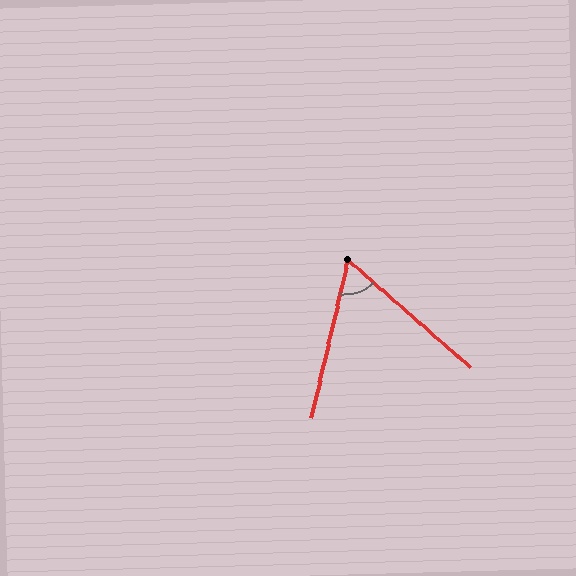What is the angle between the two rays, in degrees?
Approximately 62 degrees.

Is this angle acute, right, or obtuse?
It is acute.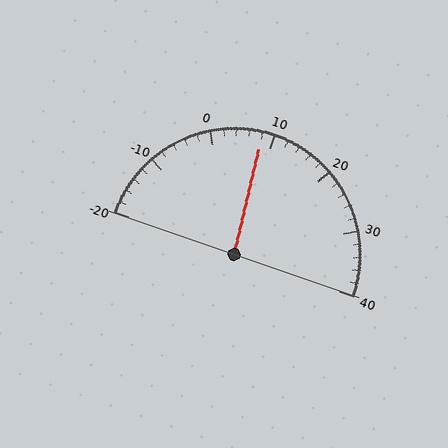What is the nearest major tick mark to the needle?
The nearest major tick mark is 10.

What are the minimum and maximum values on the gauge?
The gauge ranges from -20 to 40.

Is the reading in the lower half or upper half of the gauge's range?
The reading is in the lower half of the range (-20 to 40).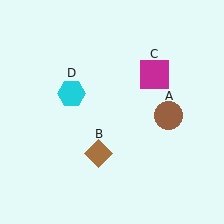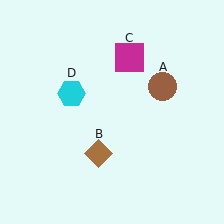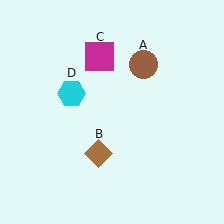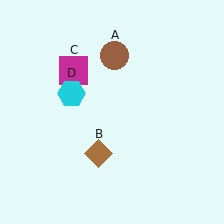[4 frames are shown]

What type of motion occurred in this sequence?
The brown circle (object A), magenta square (object C) rotated counterclockwise around the center of the scene.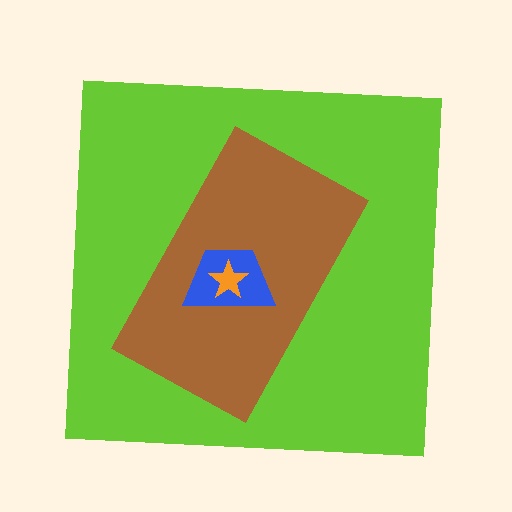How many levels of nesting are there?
4.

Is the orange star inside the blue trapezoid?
Yes.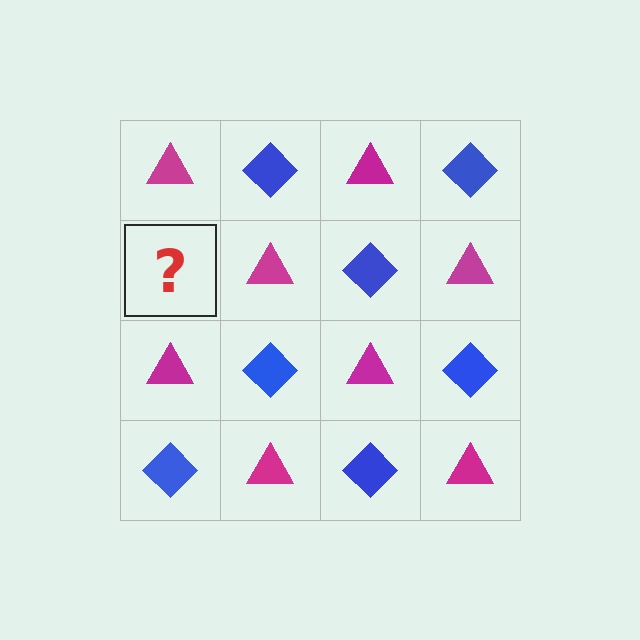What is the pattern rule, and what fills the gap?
The rule is that it alternates magenta triangle and blue diamond in a checkerboard pattern. The gap should be filled with a blue diamond.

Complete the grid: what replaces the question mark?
The question mark should be replaced with a blue diamond.